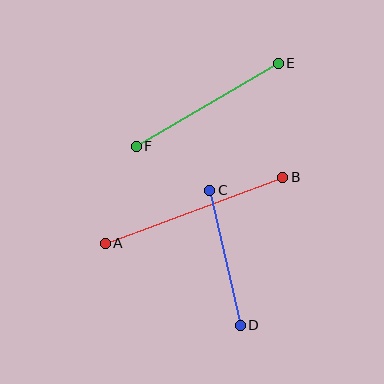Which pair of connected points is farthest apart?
Points A and B are farthest apart.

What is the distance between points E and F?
The distance is approximately 165 pixels.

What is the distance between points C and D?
The distance is approximately 138 pixels.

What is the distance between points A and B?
The distance is approximately 190 pixels.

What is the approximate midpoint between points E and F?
The midpoint is at approximately (207, 105) pixels.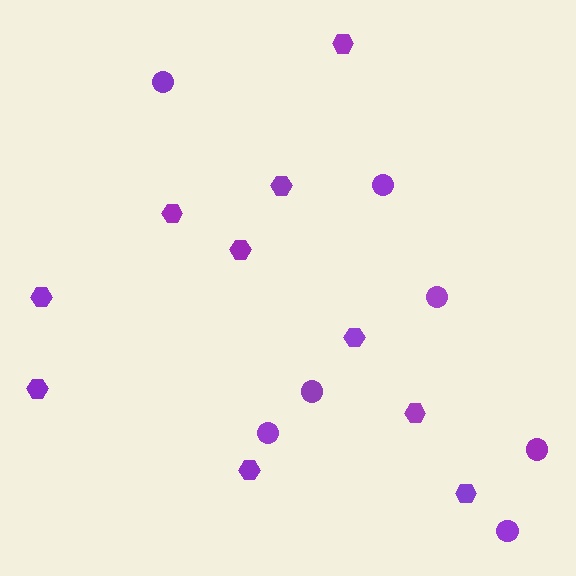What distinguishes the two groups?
There are 2 groups: one group of hexagons (10) and one group of circles (7).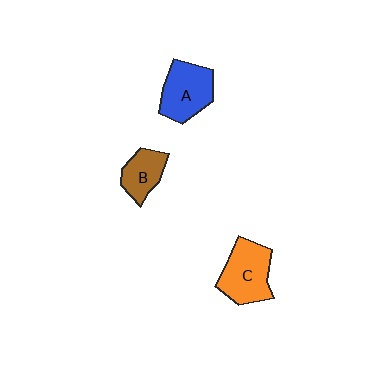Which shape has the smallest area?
Shape B (brown).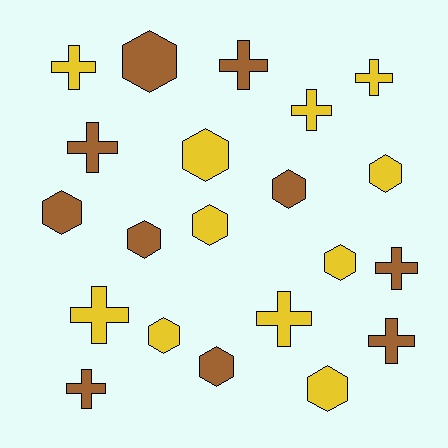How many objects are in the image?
There are 21 objects.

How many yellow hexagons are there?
There are 6 yellow hexagons.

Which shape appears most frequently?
Hexagon, with 11 objects.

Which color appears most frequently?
Yellow, with 11 objects.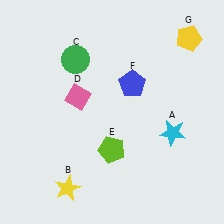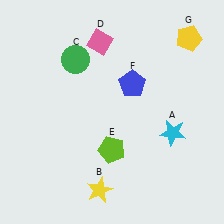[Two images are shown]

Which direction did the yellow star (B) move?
The yellow star (B) moved right.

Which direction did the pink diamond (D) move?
The pink diamond (D) moved up.